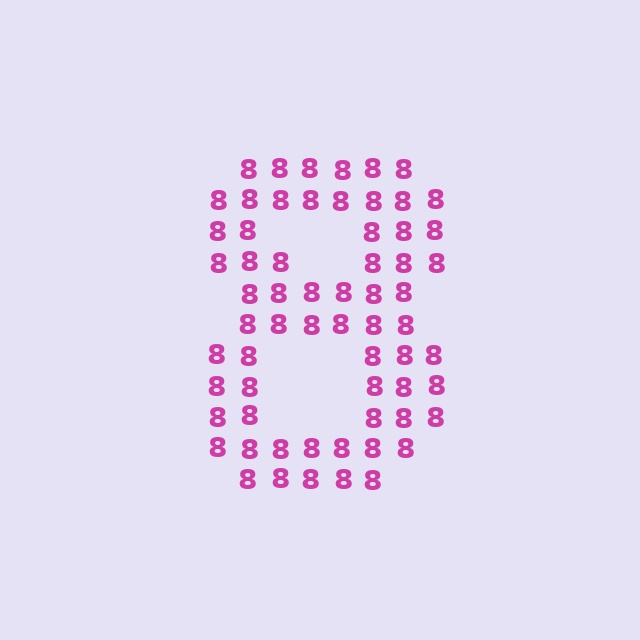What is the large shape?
The large shape is the digit 8.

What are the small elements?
The small elements are digit 8's.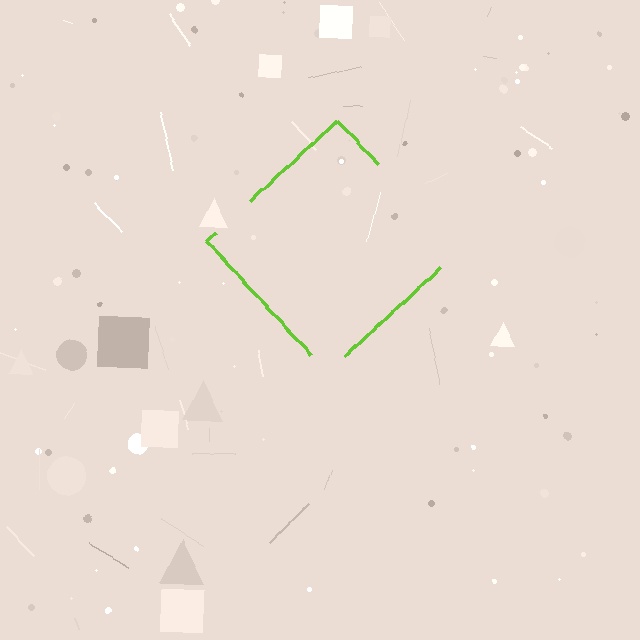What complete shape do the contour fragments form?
The contour fragments form a diamond.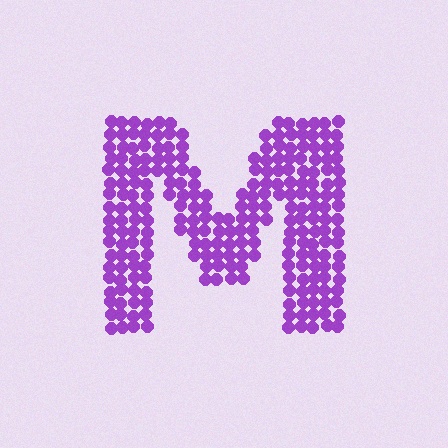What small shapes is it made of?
It is made of small circles.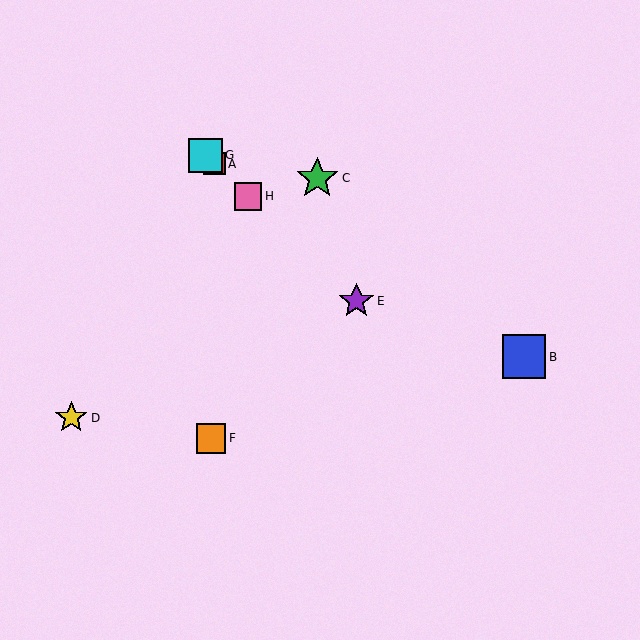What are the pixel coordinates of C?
Object C is at (317, 178).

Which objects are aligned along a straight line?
Objects A, E, G, H are aligned along a straight line.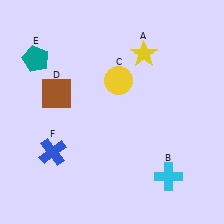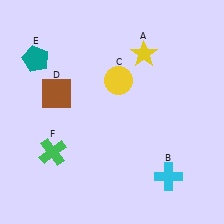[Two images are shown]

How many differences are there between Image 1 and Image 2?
There is 1 difference between the two images.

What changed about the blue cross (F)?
In Image 1, F is blue. In Image 2, it changed to green.